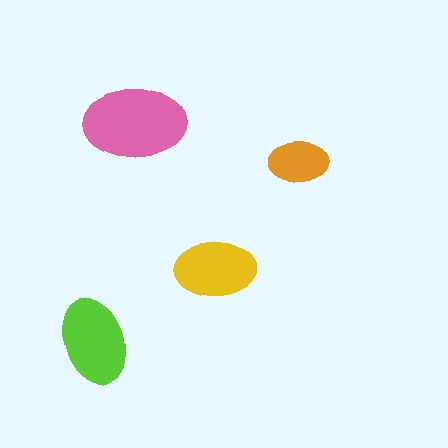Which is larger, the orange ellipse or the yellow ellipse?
The yellow one.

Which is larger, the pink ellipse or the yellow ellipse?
The pink one.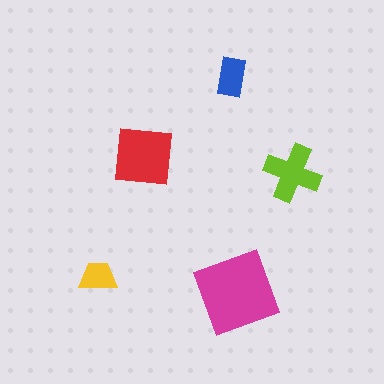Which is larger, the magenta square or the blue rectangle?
The magenta square.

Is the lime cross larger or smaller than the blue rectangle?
Larger.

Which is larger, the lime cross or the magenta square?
The magenta square.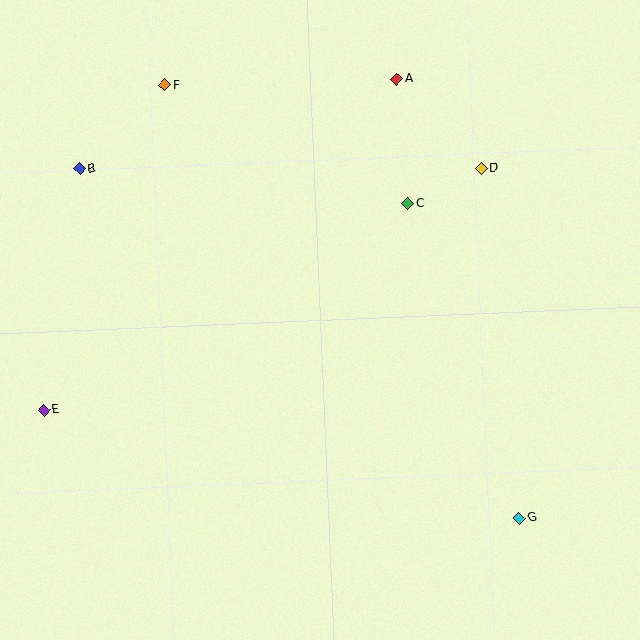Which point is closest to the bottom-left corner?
Point E is closest to the bottom-left corner.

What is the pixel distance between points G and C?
The distance between G and C is 333 pixels.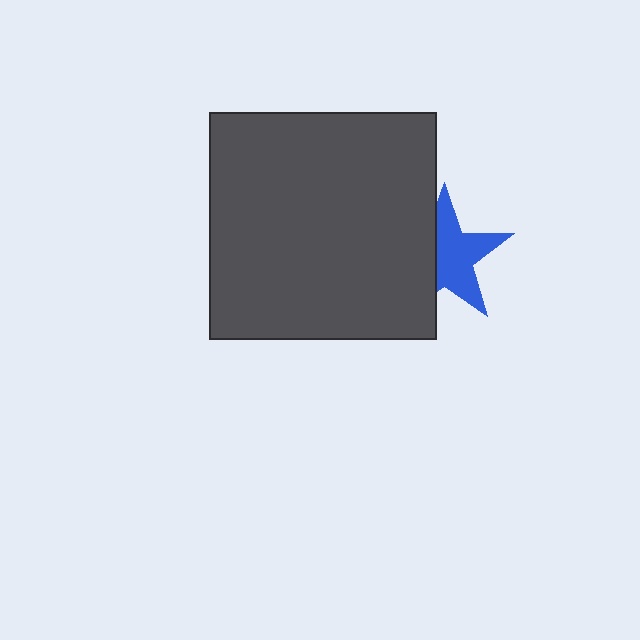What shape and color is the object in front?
The object in front is a dark gray square.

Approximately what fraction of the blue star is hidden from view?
Roughly 40% of the blue star is hidden behind the dark gray square.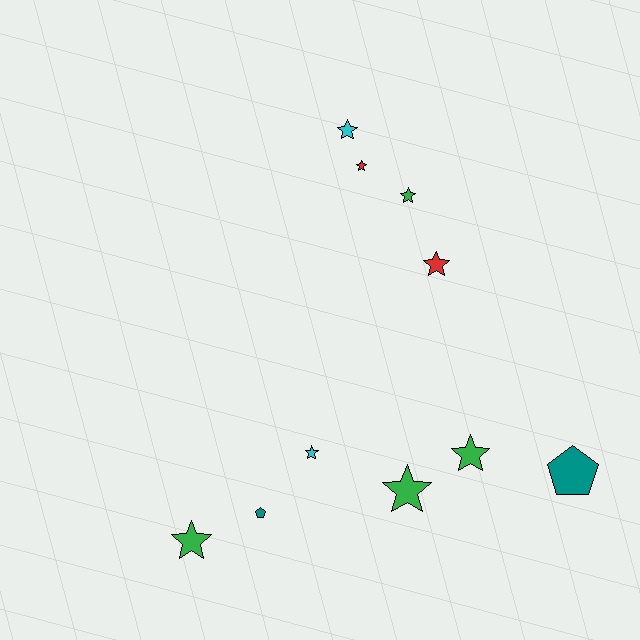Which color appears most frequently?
Green, with 4 objects.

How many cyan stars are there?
There are 2 cyan stars.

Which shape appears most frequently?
Star, with 8 objects.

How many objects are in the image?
There are 10 objects.